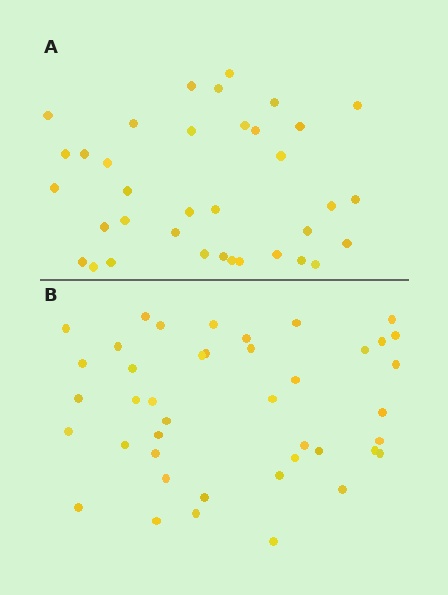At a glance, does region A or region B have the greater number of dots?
Region B (the bottom region) has more dots.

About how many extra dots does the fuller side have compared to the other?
Region B has about 6 more dots than region A.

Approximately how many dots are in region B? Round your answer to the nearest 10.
About 40 dots. (The exact count is 42, which rounds to 40.)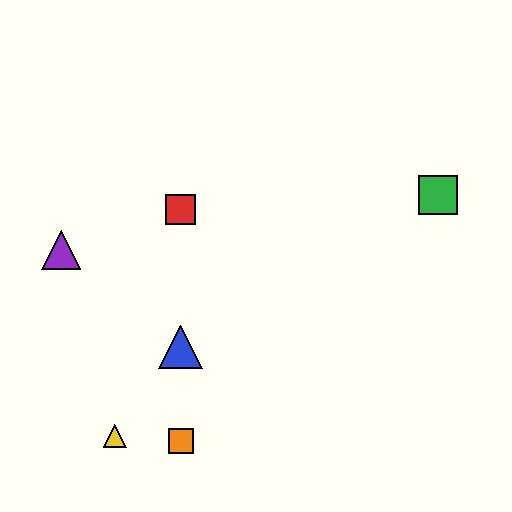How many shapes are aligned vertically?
3 shapes (the red square, the blue triangle, the orange square) are aligned vertically.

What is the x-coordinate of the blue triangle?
The blue triangle is at x≈181.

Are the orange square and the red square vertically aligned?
Yes, both are at x≈181.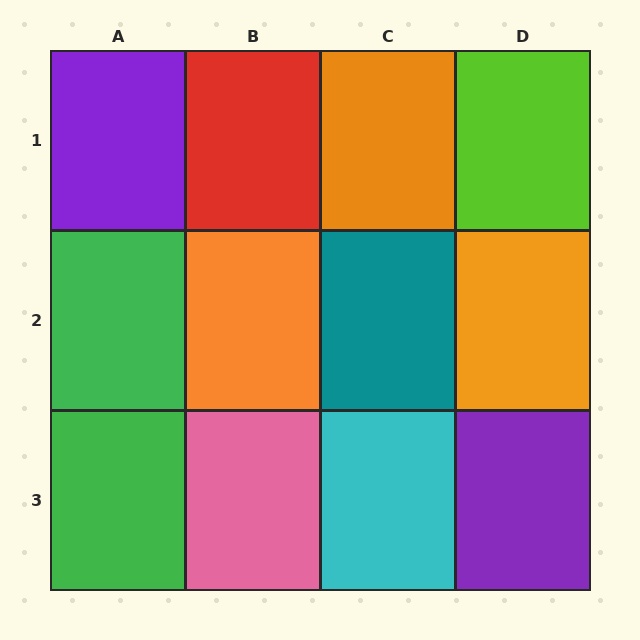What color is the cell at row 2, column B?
Orange.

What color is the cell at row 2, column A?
Green.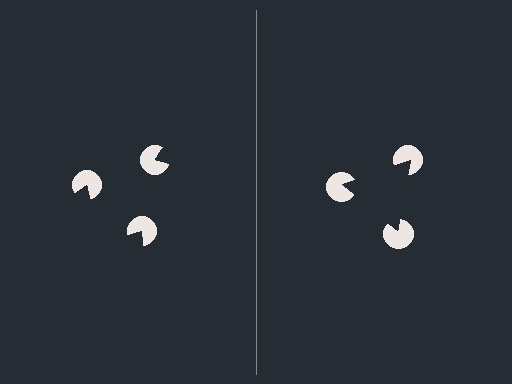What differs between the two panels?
The pac-man discs are positioned identically on both sides; only the wedge orientations differ. On the right they align to a triangle; on the left they are misaligned.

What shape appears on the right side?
An illusory triangle.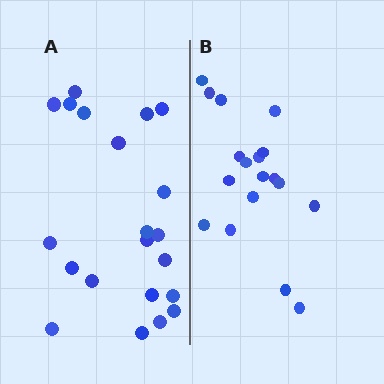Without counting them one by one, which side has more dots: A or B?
Region A (the left region) has more dots.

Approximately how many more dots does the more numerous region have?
Region A has just a few more — roughly 2 or 3 more dots than region B.